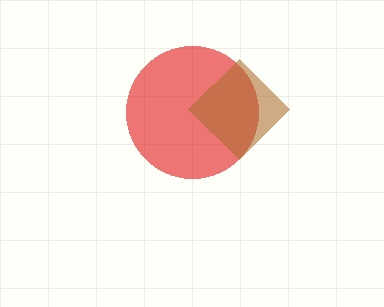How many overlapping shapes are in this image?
There are 2 overlapping shapes in the image.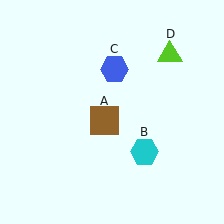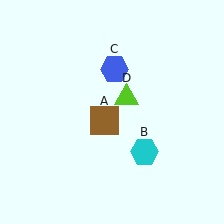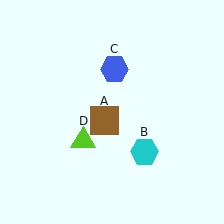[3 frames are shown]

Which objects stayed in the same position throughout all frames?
Brown square (object A) and cyan hexagon (object B) and blue hexagon (object C) remained stationary.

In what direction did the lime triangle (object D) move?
The lime triangle (object D) moved down and to the left.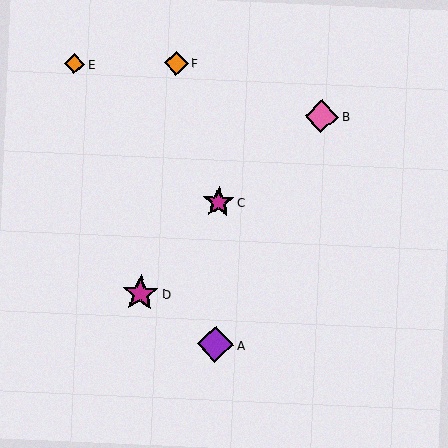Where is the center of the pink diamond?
The center of the pink diamond is at (322, 116).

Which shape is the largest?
The magenta star (labeled D) is the largest.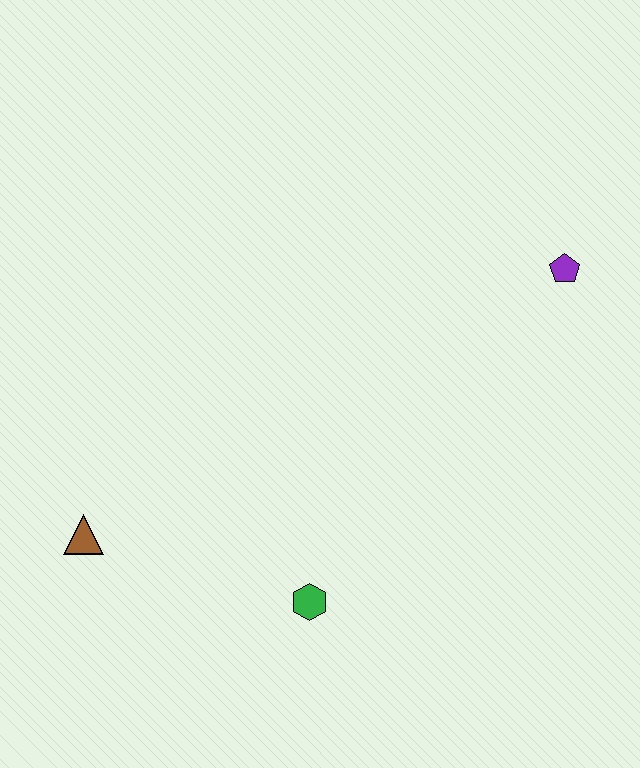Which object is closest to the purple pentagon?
The green hexagon is closest to the purple pentagon.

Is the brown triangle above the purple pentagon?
No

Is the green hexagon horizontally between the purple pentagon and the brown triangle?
Yes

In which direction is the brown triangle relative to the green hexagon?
The brown triangle is to the left of the green hexagon.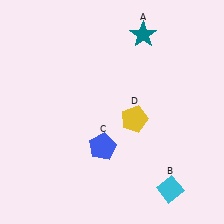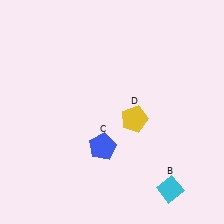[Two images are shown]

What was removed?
The teal star (A) was removed in Image 2.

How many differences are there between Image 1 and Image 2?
There is 1 difference between the two images.